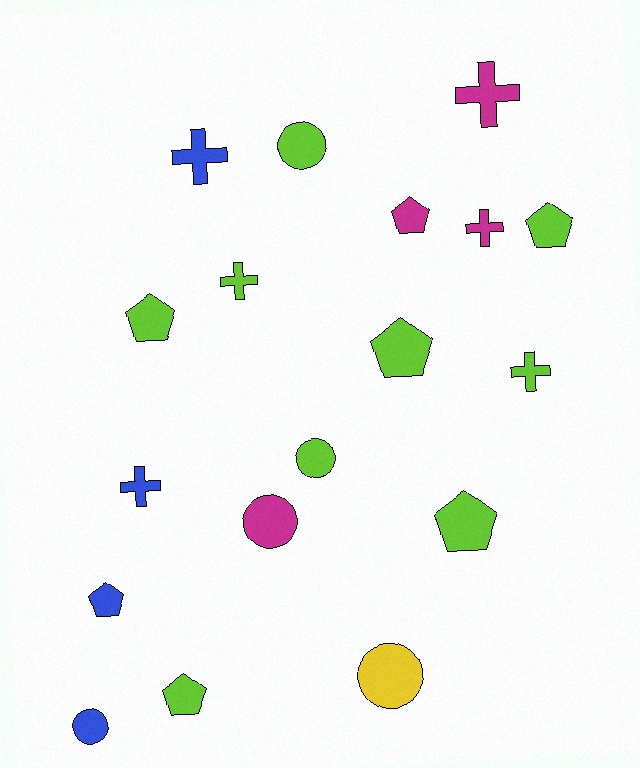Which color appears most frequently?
Lime, with 9 objects.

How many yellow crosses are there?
There are no yellow crosses.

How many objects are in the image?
There are 18 objects.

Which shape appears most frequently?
Pentagon, with 7 objects.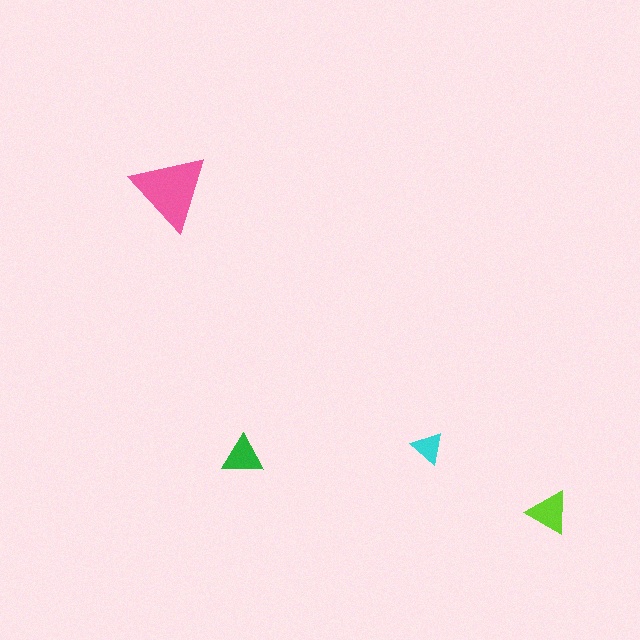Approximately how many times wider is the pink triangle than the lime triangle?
About 1.5 times wider.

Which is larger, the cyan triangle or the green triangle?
The green one.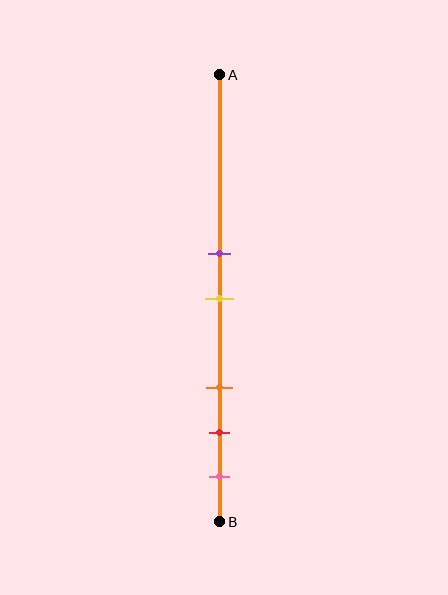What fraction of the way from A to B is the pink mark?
The pink mark is approximately 90% (0.9) of the way from A to B.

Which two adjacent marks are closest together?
The purple and yellow marks are the closest adjacent pair.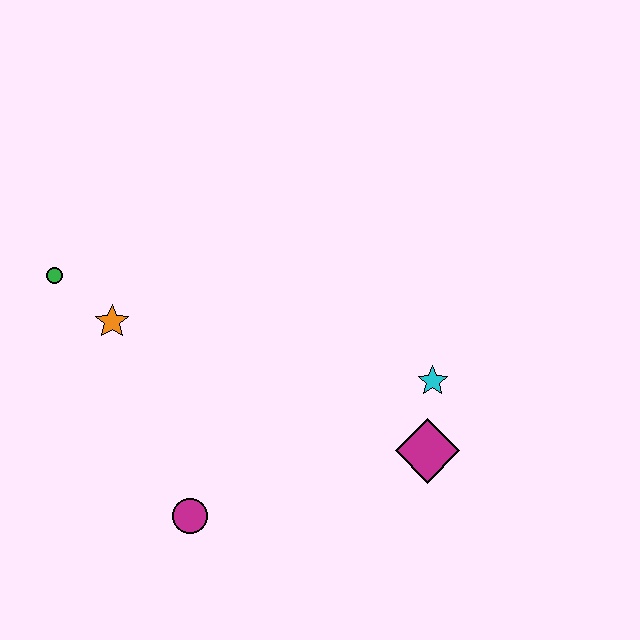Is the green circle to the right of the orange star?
No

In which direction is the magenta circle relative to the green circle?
The magenta circle is below the green circle.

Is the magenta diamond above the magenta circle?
Yes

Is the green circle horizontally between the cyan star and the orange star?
No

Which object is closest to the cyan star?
The magenta diamond is closest to the cyan star.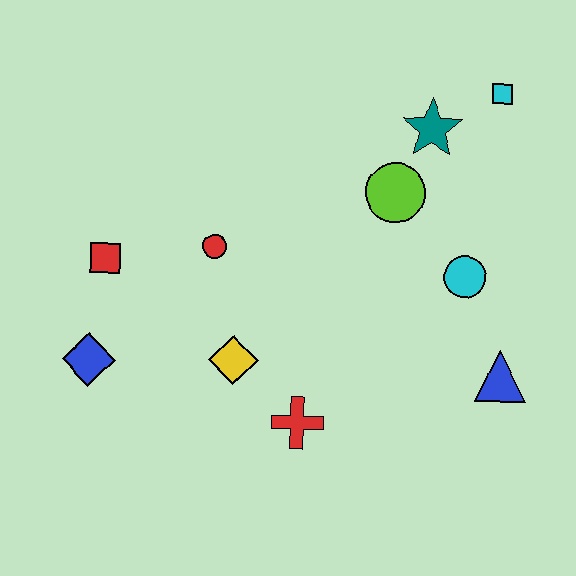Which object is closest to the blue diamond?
The red square is closest to the blue diamond.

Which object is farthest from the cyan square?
The blue diamond is farthest from the cyan square.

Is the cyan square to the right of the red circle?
Yes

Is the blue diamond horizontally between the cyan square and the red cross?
No